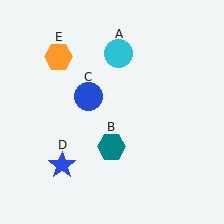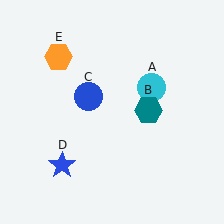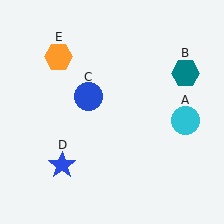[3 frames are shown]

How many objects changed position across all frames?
2 objects changed position: cyan circle (object A), teal hexagon (object B).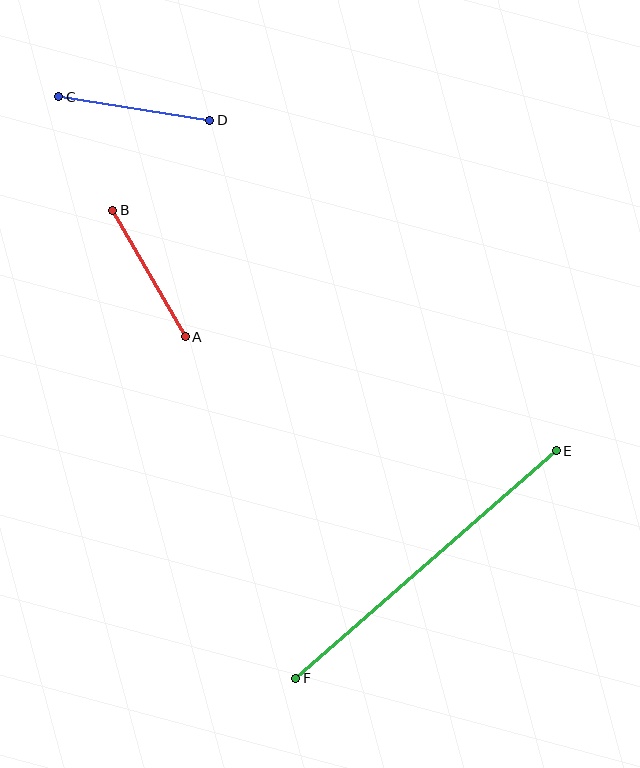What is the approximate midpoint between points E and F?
The midpoint is at approximately (426, 565) pixels.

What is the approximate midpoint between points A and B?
The midpoint is at approximately (149, 274) pixels.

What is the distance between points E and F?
The distance is approximately 346 pixels.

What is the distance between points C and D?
The distance is approximately 153 pixels.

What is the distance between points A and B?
The distance is approximately 146 pixels.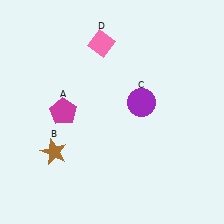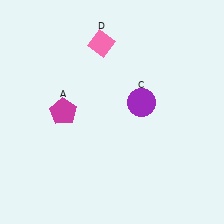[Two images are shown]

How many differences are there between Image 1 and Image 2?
There is 1 difference between the two images.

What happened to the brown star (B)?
The brown star (B) was removed in Image 2. It was in the bottom-left area of Image 1.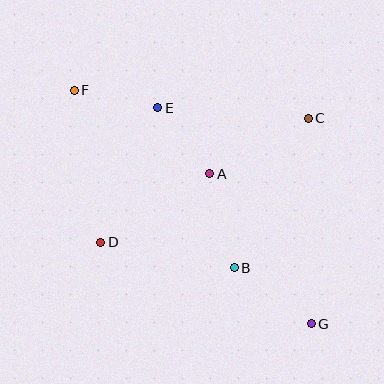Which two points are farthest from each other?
Points F and G are farthest from each other.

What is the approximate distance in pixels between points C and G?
The distance between C and G is approximately 206 pixels.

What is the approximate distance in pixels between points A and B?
The distance between A and B is approximately 97 pixels.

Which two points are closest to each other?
Points A and E are closest to each other.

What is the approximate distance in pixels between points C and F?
The distance between C and F is approximately 235 pixels.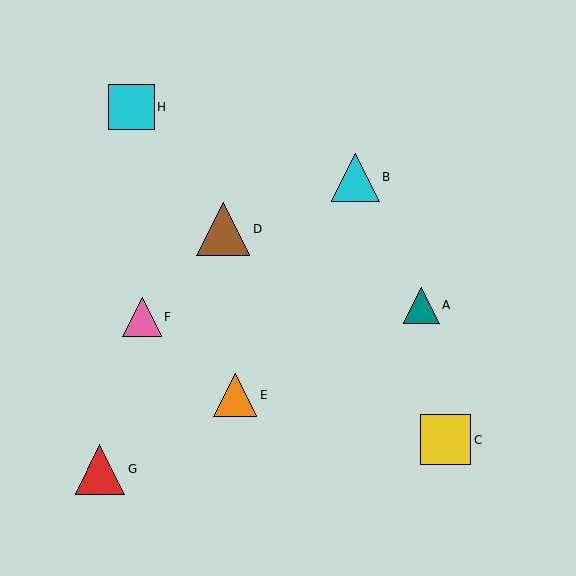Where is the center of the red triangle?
The center of the red triangle is at (100, 469).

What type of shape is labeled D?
Shape D is a brown triangle.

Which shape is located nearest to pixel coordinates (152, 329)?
The pink triangle (labeled F) at (142, 317) is nearest to that location.